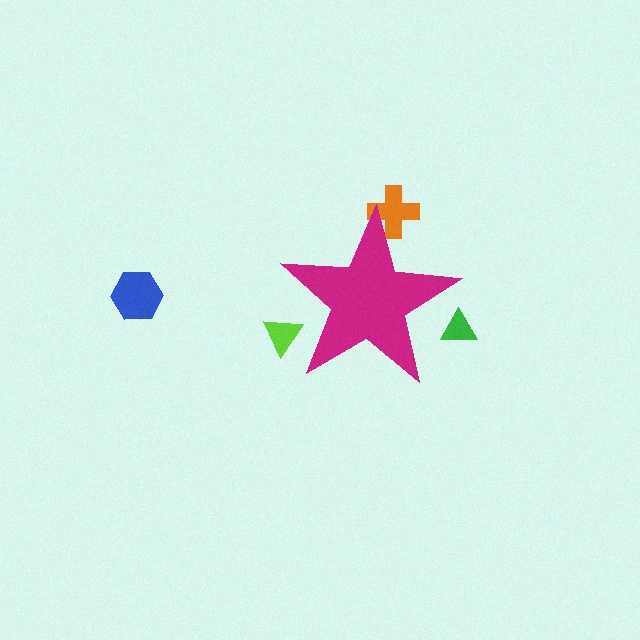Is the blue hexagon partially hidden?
No, the blue hexagon is fully visible.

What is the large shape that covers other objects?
A magenta star.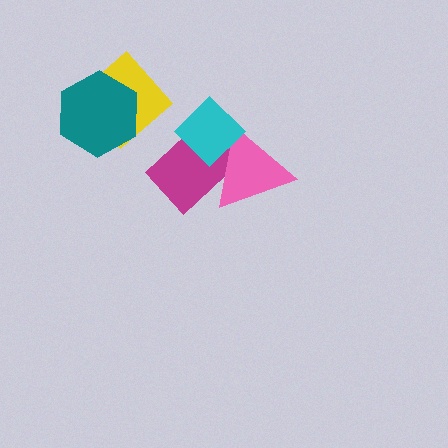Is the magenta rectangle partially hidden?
Yes, it is partially covered by another shape.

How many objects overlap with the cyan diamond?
2 objects overlap with the cyan diamond.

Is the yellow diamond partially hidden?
Yes, it is partially covered by another shape.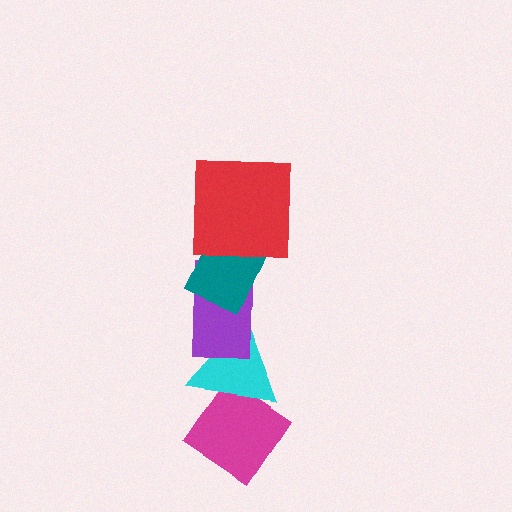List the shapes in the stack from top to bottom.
From top to bottom: the red square, the teal rectangle, the purple rectangle, the cyan triangle, the magenta diamond.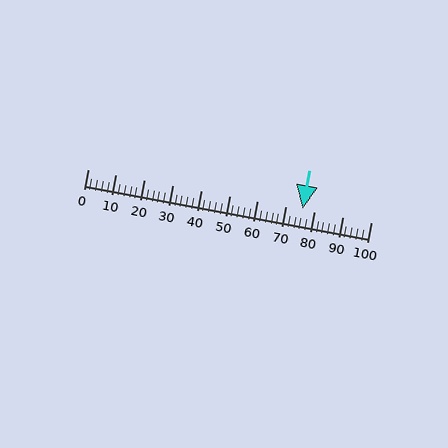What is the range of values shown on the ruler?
The ruler shows values from 0 to 100.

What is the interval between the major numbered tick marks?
The major tick marks are spaced 10 units apart.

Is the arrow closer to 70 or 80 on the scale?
The arrow is closer to 80.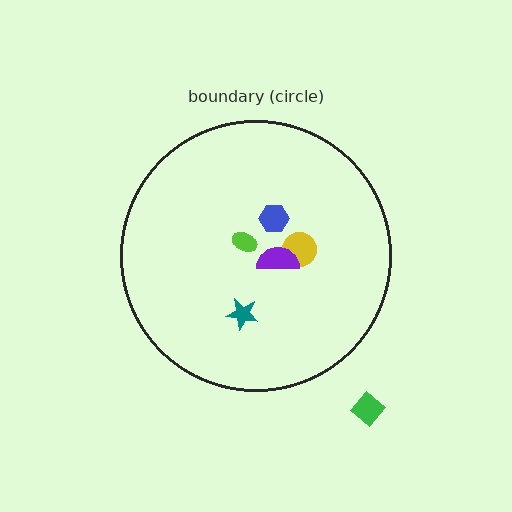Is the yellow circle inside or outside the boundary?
Inside.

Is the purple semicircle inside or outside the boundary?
Inside.